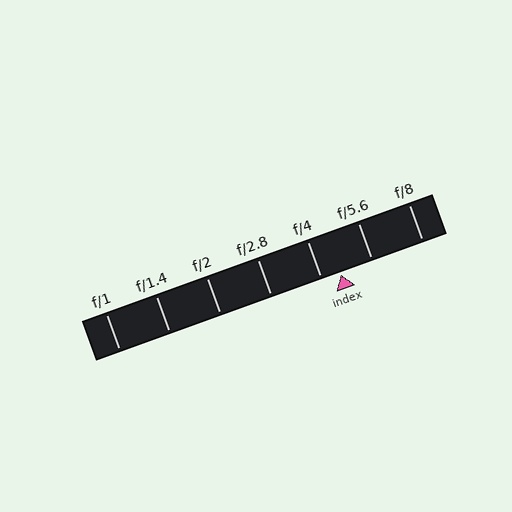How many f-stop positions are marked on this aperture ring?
There are 7 f-stop positions marked.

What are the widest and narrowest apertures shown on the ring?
The widest aperture shown is f/1 and the narrowest is f/8.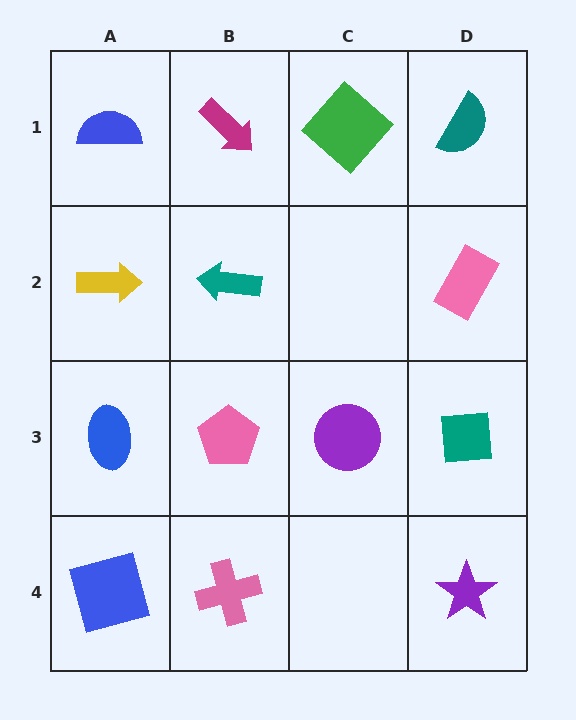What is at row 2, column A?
A yellow arrow.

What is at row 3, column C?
A purple circle.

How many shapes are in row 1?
4 shapes.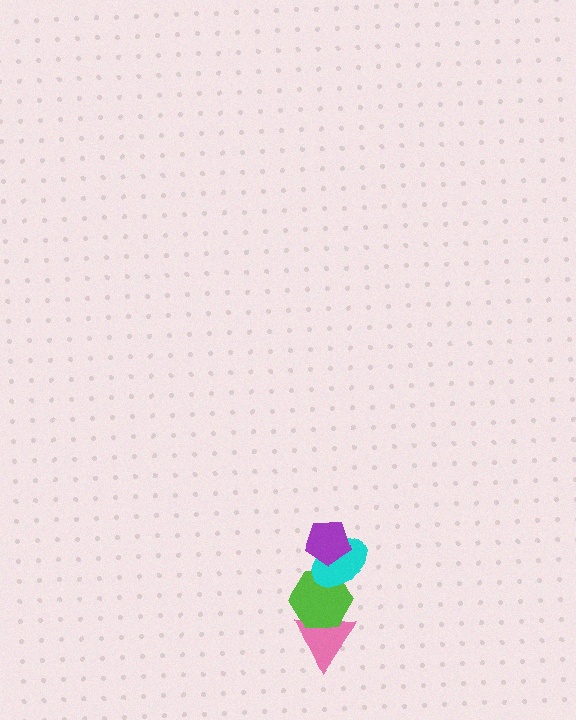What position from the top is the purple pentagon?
The purple pentagon is 1st from the top.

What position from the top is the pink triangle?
The pink triangle is 4th from the top.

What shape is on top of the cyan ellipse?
The purple pentagon is on top of the cyan ellipse.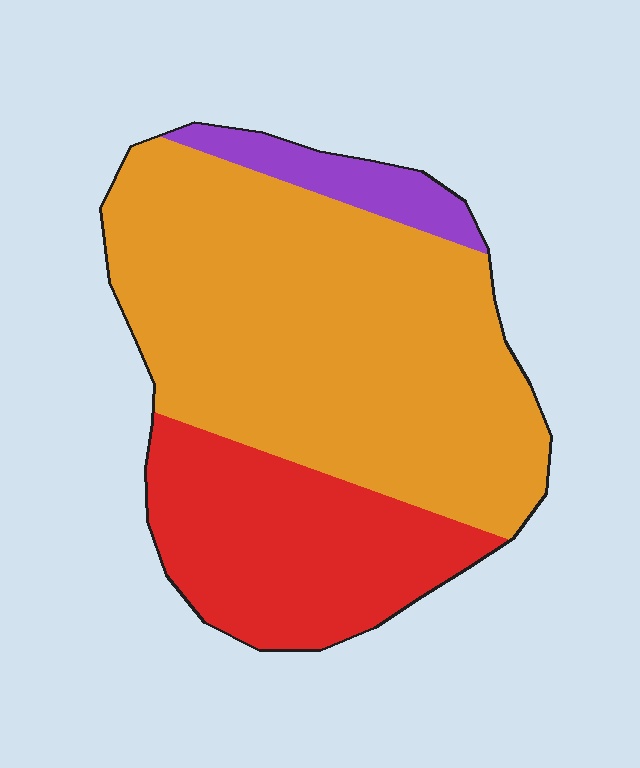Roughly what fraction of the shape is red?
Red covers around 30% of the shape.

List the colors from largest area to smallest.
From largest to smallest: orange, red, purple.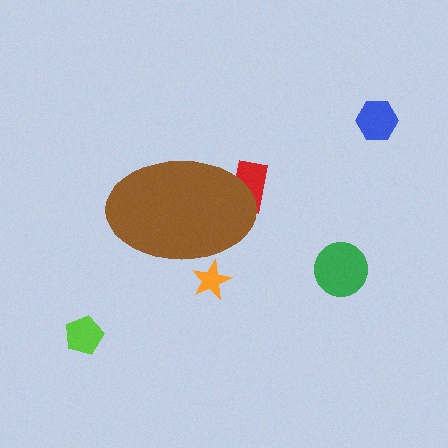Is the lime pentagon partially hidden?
No, the lime pentagon is fully visible.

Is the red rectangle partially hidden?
Yes, the red rectangle is partially hidden behind the brown ellipse.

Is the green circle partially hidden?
No, the green circle is fully visible.